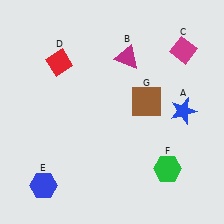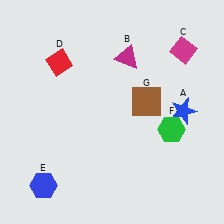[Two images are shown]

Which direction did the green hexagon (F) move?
The green hexagon (F) moved up.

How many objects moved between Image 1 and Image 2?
1 object moved between the two images.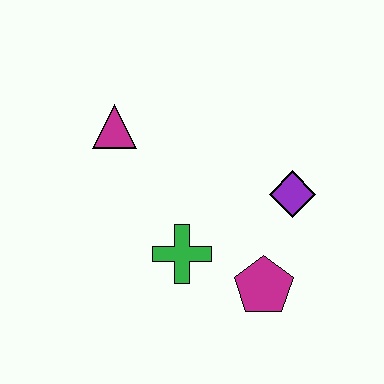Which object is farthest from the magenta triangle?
The magenta pentagon is farthest from the magenta triangle.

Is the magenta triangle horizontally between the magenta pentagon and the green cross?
No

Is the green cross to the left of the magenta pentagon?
Yes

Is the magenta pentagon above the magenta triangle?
No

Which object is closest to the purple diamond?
The magenta pentagon is closest to the purple diamond.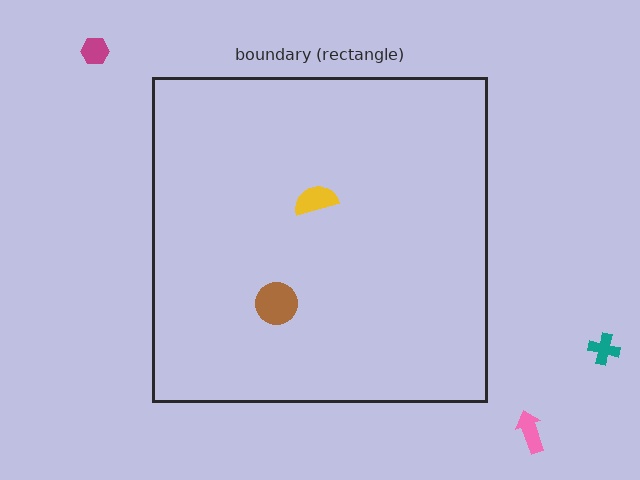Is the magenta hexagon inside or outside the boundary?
Outside.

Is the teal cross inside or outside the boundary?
Outside.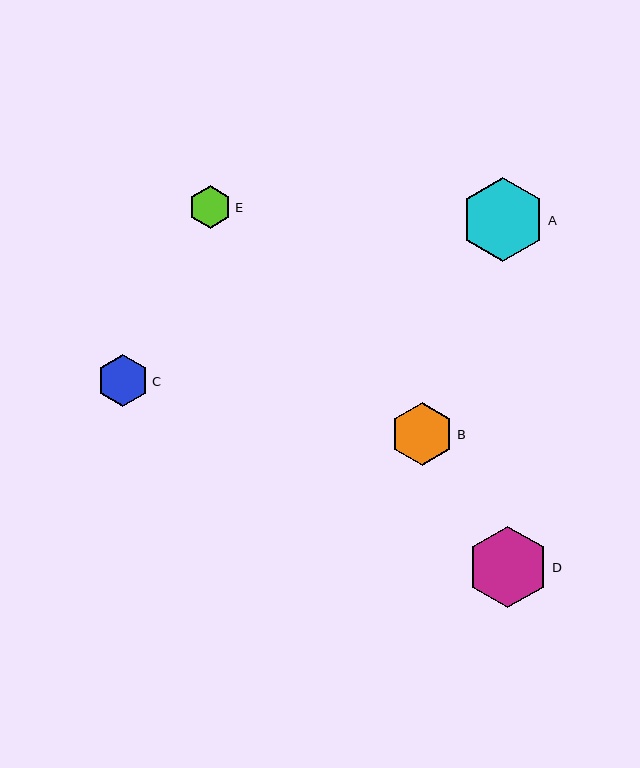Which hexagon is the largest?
Hexagon A is the largest with a size of approximately 85 pixels.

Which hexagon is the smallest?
Hexagon E is the smallest with a size of approximately 43 pixels.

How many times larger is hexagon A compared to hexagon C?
Hexagon A is approximately 1.6 times the size of hexagon C.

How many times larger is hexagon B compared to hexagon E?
Hexagon B is approximately 1.5 times the size of hexagon E.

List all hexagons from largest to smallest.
From largest to smallest: A, D, B, C, E.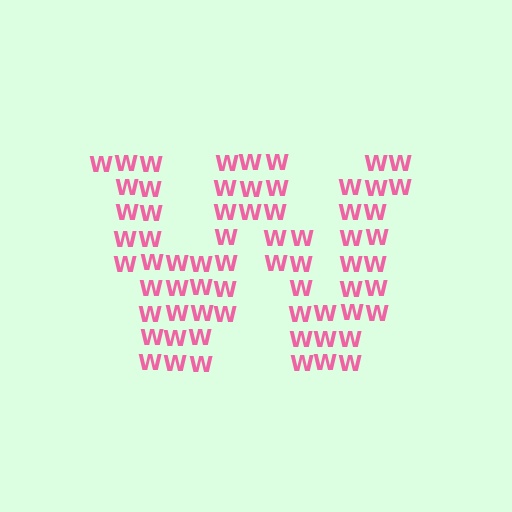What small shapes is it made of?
It is made of small letter W's.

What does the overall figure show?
The overall figure shows the letter W.